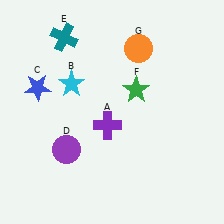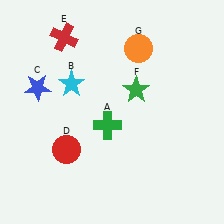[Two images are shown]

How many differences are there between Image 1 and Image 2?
There are 3 differences between the two images.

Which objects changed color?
A changed from purple to green. D changed from purple to red. E changed from teal to red.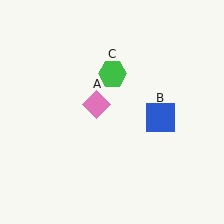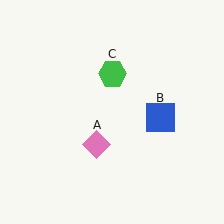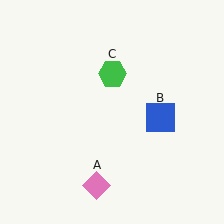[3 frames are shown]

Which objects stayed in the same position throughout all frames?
Blue square (object B) and green hexagon (object C) remained stationary.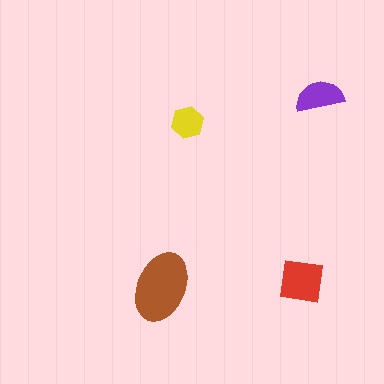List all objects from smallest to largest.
The yellow hexagon, the purple semicircle, the red square, the brown ellipse.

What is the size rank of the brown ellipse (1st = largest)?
1st.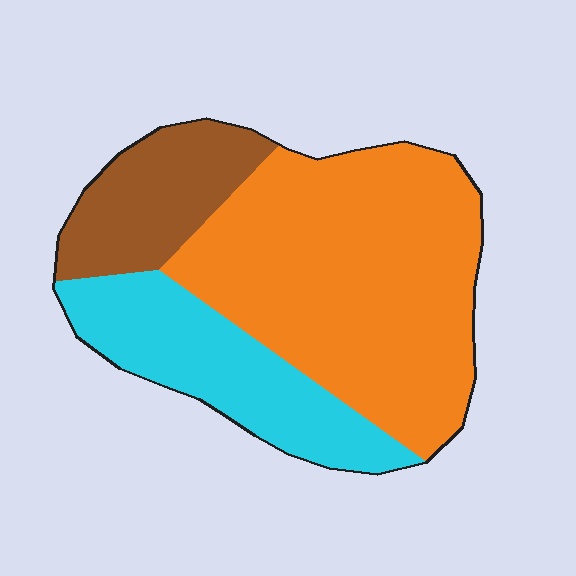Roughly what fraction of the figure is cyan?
Cyan takes up about one quarter (1/4) of the figure.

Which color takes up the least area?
Brown, at roughly 20%.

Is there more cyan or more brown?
Cyan.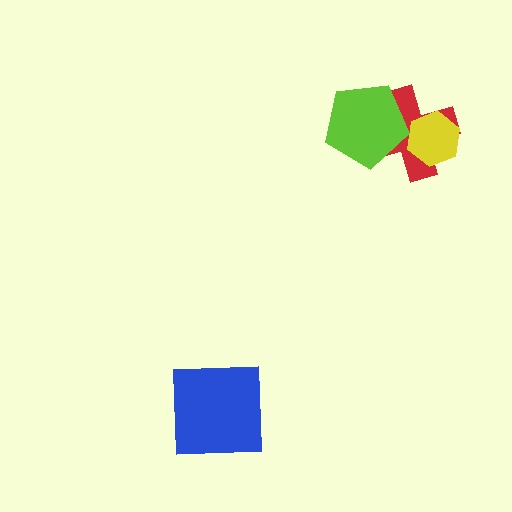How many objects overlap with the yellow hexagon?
1 object overlaps with the yellow hexagon.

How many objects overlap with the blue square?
0 objects overlap with the blue square.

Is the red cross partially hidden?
Yes, it is partially covered by another shape.